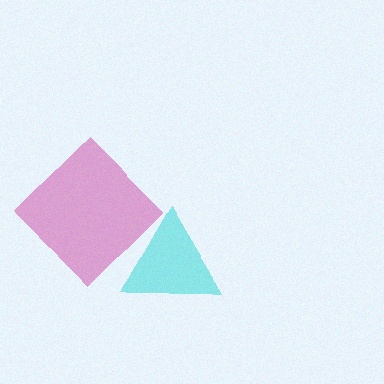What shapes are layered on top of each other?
The layered shapes are: a magenta diamond, a cyan triangle.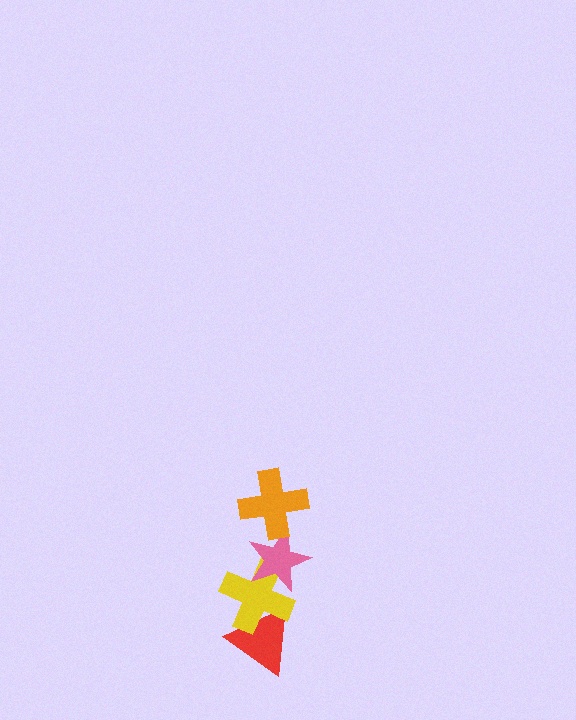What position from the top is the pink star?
The pink star is 2nd from the top.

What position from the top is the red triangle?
The red triangle is 4th from the top.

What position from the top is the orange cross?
The orange cross is 1st from the top.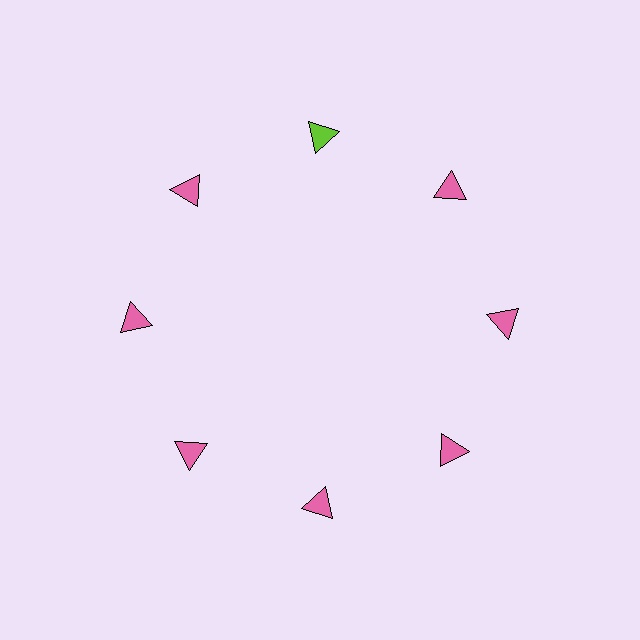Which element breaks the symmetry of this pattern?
The lime triangle at roughly the 12 o'clock position breaks the symmetry. All other shapes are pink triangles.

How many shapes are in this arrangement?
There are 8 shapes arranged in a ring pattern.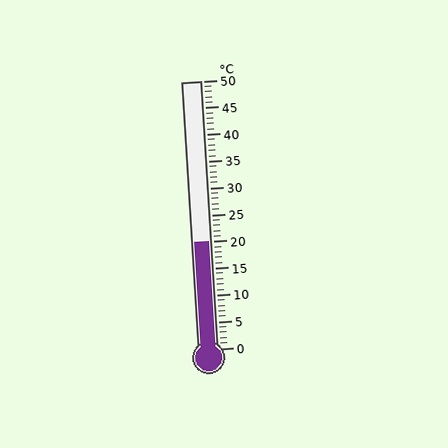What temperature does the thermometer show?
The thermometer shows approximately 20°C.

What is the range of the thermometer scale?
The thermometer scale ranges from 0°C to 50°C.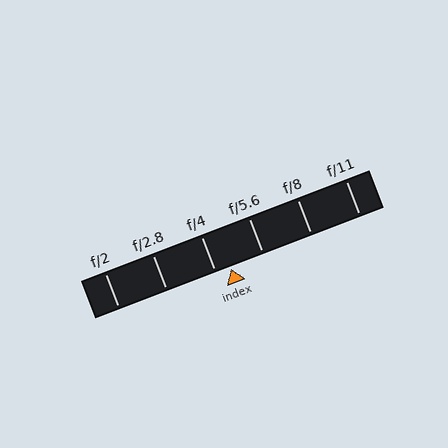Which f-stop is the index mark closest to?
The index mark is closest to f/4.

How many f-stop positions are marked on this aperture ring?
There are 6 f-stop positions marked.